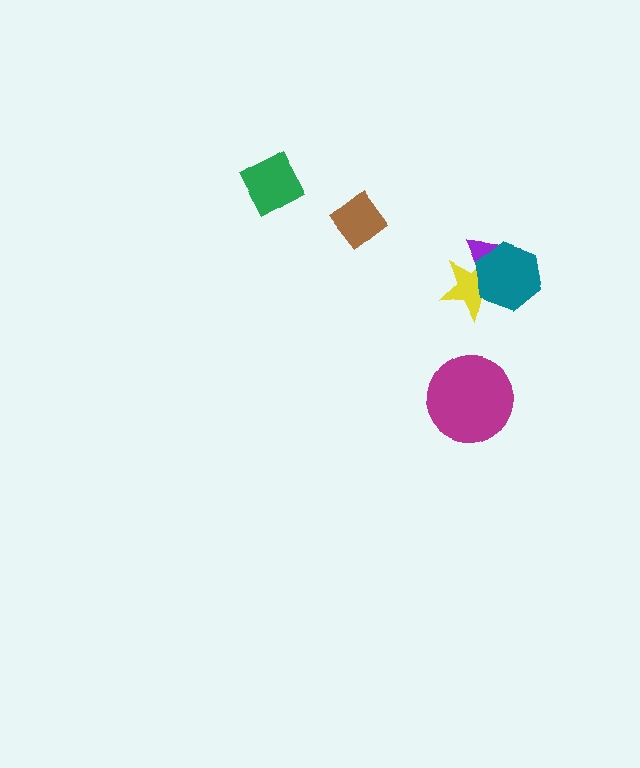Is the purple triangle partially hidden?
Yes, it is partially covered by another shape.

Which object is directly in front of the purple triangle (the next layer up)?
The yellow star is directly in front of the purple triangle.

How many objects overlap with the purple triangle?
2 objects overlap with the purple triangle.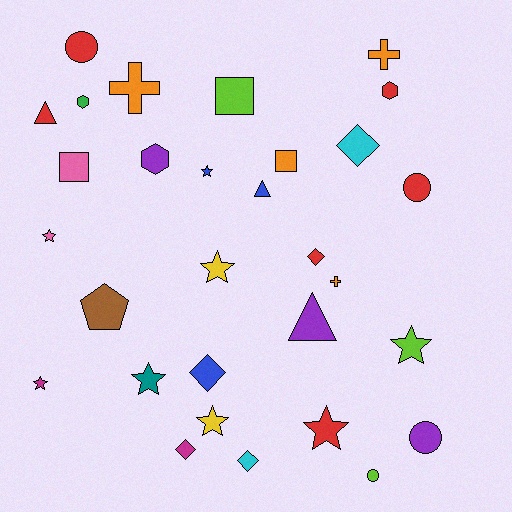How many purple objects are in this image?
There are 3 purple objects.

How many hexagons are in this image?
There are 3 hexagons.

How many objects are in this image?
There are 30 objects.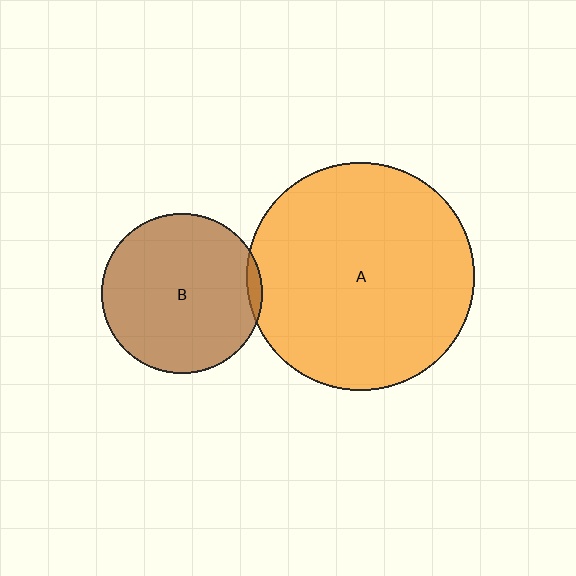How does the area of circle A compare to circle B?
Approximately 2.0 times.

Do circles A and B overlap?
Yes.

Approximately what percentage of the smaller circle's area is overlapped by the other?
Approximately 5%.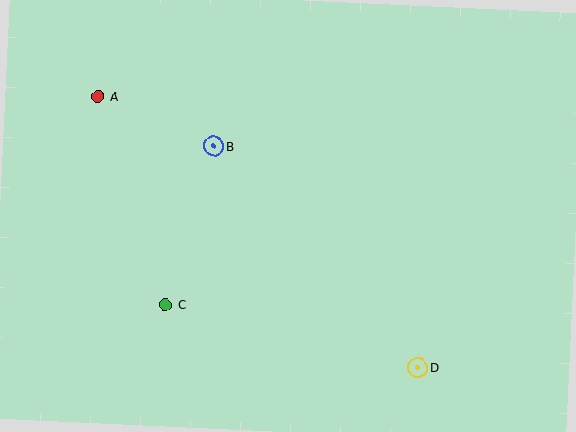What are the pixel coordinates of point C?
Point C is at (166, 304).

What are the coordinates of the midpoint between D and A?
The midpoint between D and A is at (258, 232).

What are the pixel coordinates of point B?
Point B is at (214, 146).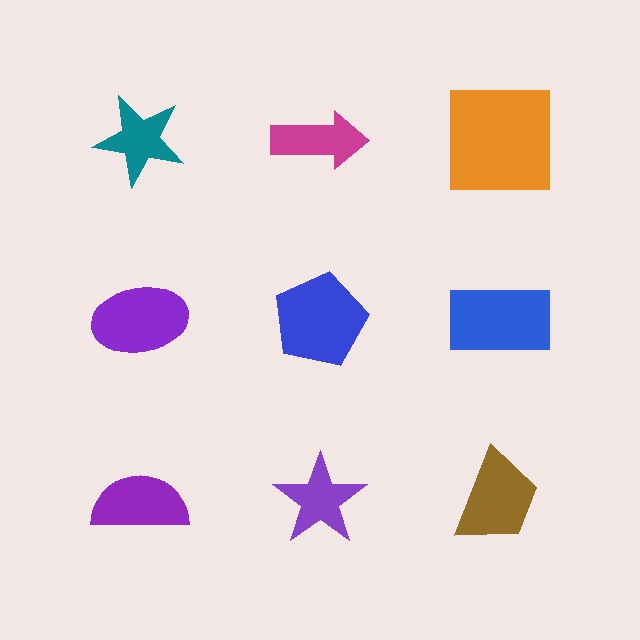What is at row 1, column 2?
A magenta arrow.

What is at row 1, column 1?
A teal star.